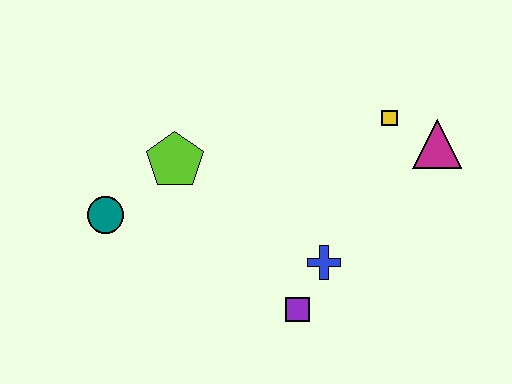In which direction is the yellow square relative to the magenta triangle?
The yellow square is to the left of the magenta triangle.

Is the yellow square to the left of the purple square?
No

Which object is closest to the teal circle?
The lime pentagon is closest to the teal circle.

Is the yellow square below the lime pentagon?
No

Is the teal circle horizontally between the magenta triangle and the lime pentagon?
No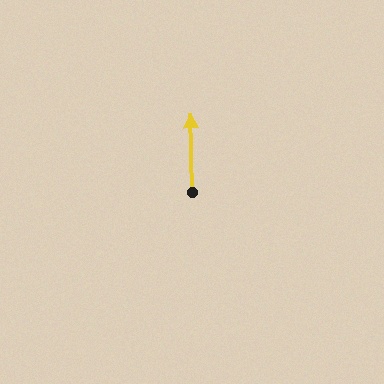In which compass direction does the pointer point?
North.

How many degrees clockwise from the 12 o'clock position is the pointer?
Approximately 359 degrees.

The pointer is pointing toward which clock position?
Roughly 12 o'clock.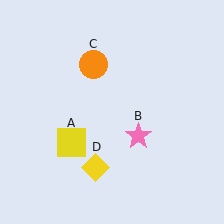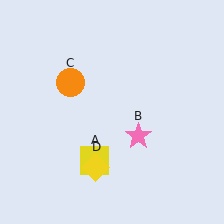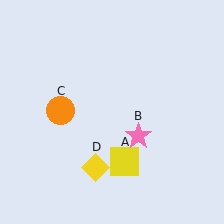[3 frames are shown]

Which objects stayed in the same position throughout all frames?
Pink star (object B) and yellow diamond (object D) remained stationary.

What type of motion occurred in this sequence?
The yellow square (object A), orange circle (object C) rotated counterclockwise around the center of the scene.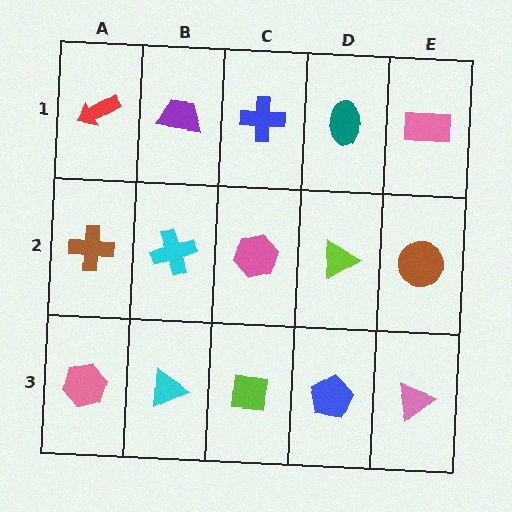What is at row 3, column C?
A lime square.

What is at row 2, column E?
A brown circle.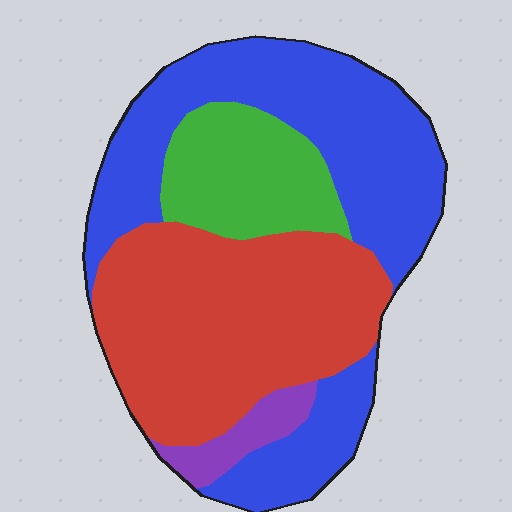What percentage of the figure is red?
Red covers roughly 40% of the figure.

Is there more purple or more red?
Red.